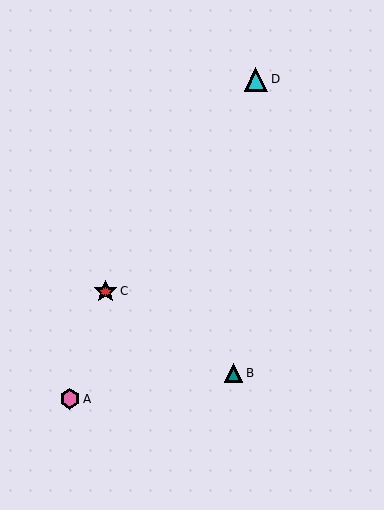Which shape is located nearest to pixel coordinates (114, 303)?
The red star (labeled C) at (105, 291) is nearest to that location.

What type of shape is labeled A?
Shape A is a pink hexagon.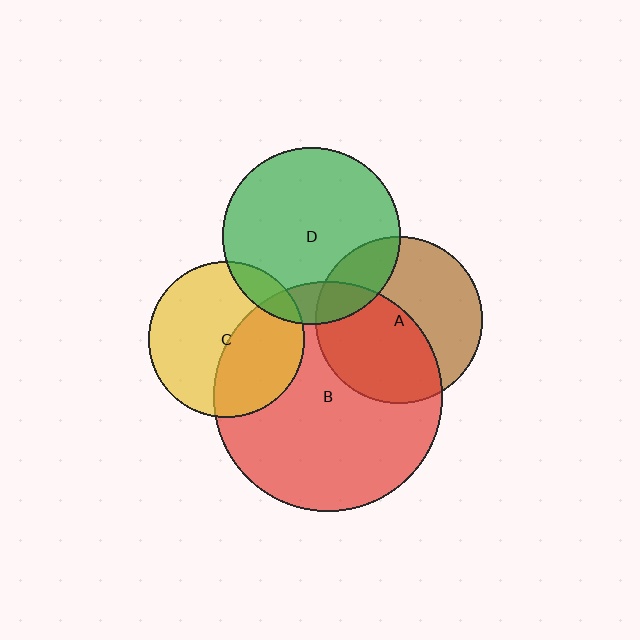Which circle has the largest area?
Circle B (red).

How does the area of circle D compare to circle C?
Approximately 1.3 times.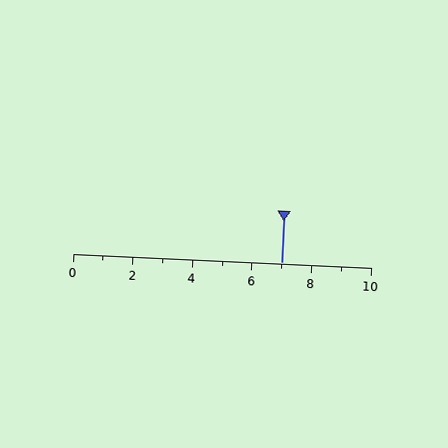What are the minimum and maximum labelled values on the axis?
The axis runs from 0 to 10.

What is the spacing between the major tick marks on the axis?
The major ticks are spaced 2 apart.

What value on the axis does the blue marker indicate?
The marker indicates approximately 7.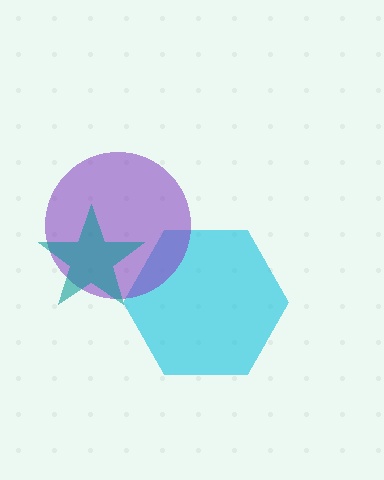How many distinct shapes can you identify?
There are 3 distinct shapes: a cyan hexagon, a purple circle, a teal star.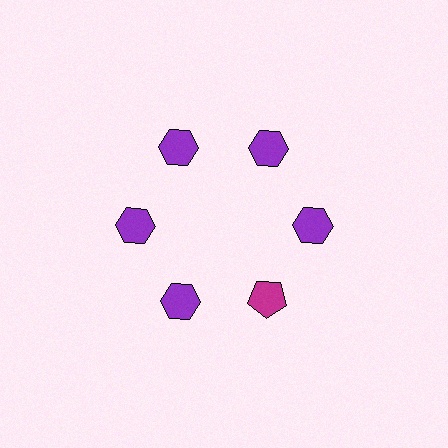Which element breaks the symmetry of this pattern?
The magenta pentagon at roughly the 5 o'clock position breaks the symmetry. All other shapes are purple hexagons.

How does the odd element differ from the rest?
It differs in both color (magenta instead of purple) and shape (pentagon instead of hexagon).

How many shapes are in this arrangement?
There are 6 shapes arranged in a ring pattern.